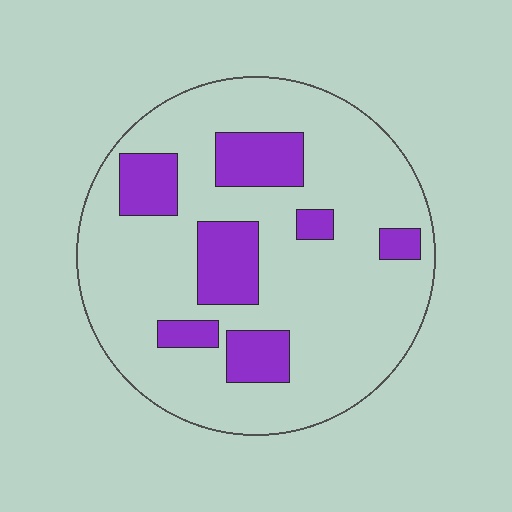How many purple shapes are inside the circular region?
7.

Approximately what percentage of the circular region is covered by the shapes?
Approximately 20%.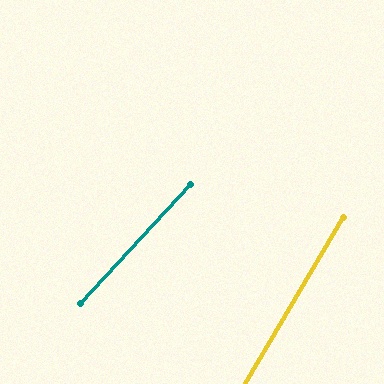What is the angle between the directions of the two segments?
Approximately 12 degrees.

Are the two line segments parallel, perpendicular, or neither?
Neither parallel nor perpendicular — they differ by about 12°.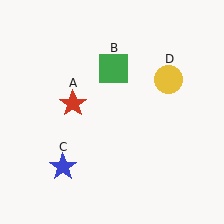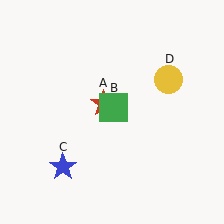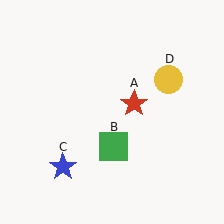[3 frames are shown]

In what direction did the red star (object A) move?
The red star (object A) moved right.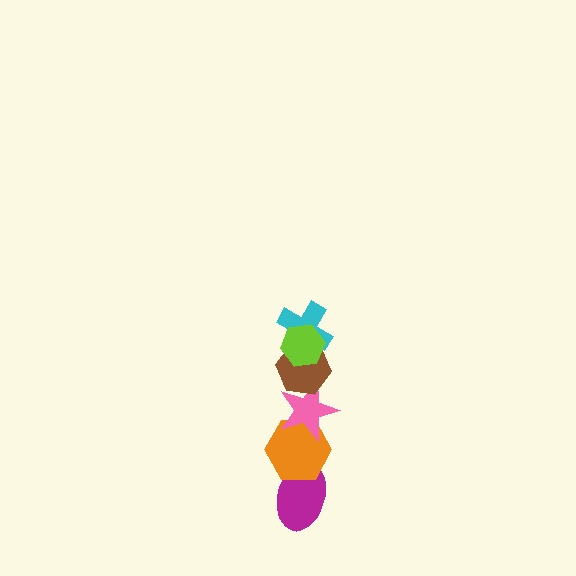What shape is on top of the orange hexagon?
The pink star is on top of the orange hexagon.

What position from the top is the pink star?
The pink star is 4th from the top.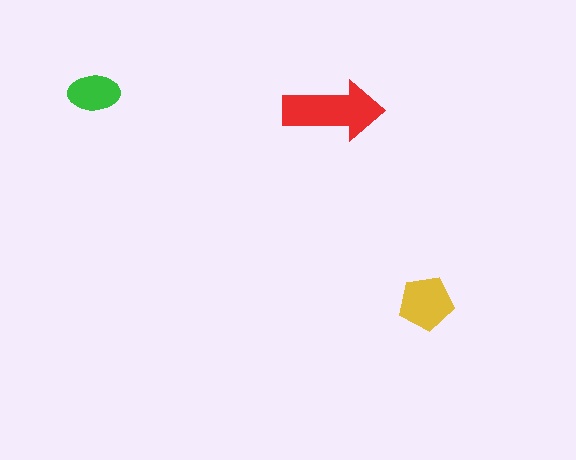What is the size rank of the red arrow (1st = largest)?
1st.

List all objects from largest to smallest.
The red arrow, the yellow pentagon, the green ellipse.